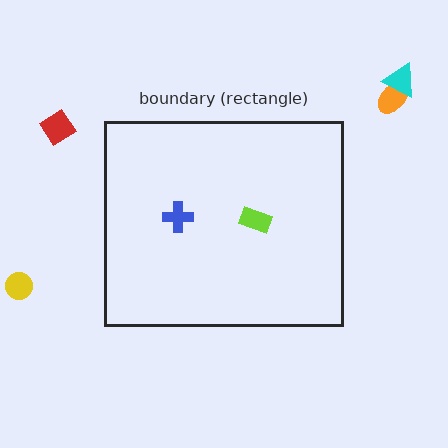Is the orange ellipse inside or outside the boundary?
Outside.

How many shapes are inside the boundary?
2 inside, 4 outside.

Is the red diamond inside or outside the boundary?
Outside.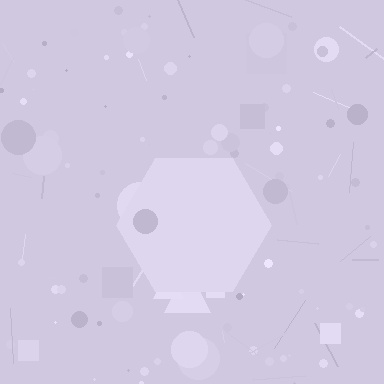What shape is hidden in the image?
A hexagon is hidden in the image.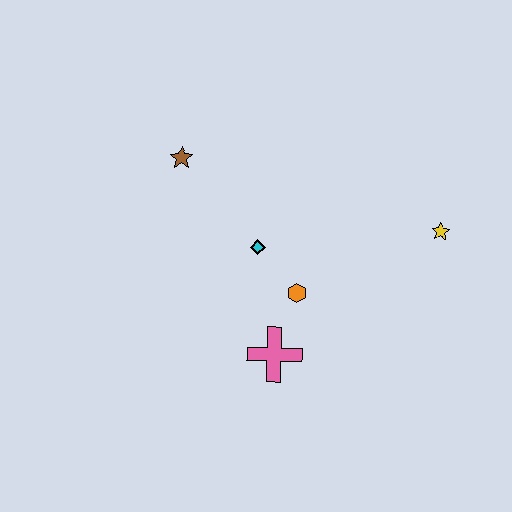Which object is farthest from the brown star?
The yellow star is farthest from the brown star.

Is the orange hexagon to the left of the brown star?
No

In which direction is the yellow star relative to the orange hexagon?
The yellow star is to the right of the orange hexagon.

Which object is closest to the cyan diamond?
The orange hexagon is closest to the cyan diamond.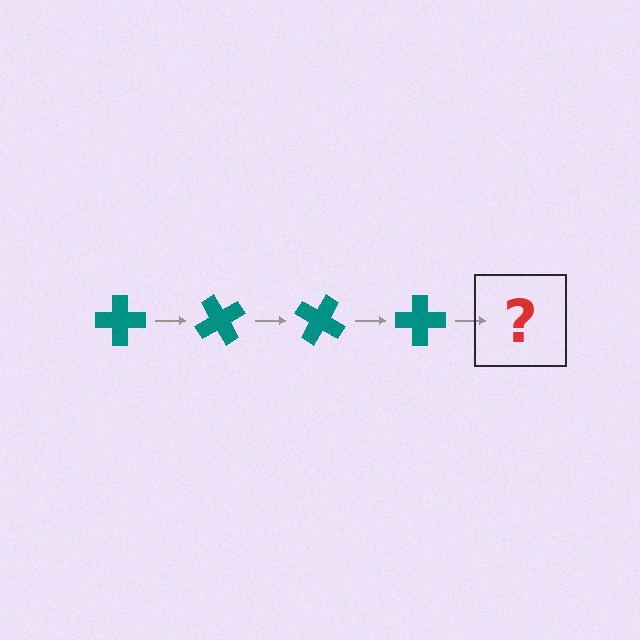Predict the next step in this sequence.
The next step is a teal cross rotated 240 degrees.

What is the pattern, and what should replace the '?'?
The pattern is that the cross rotates 60 degrees each step. The '?' should be a teal cross rotated 240 degrees.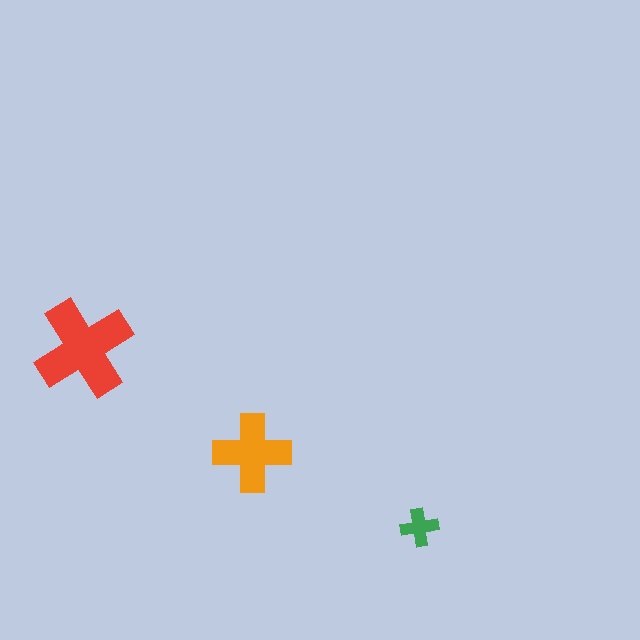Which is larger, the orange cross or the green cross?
The orange one.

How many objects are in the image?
There are 3 objects in the image.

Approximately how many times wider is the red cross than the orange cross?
About 1.5 times wider.